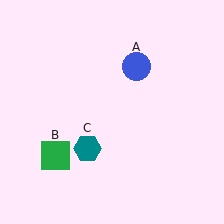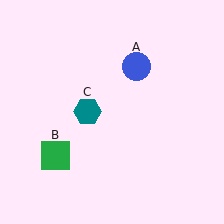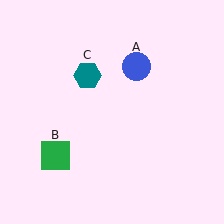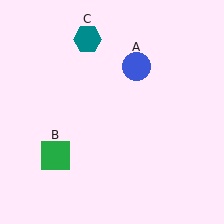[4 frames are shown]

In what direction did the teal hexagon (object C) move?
The teal hexagon (object C) moved up.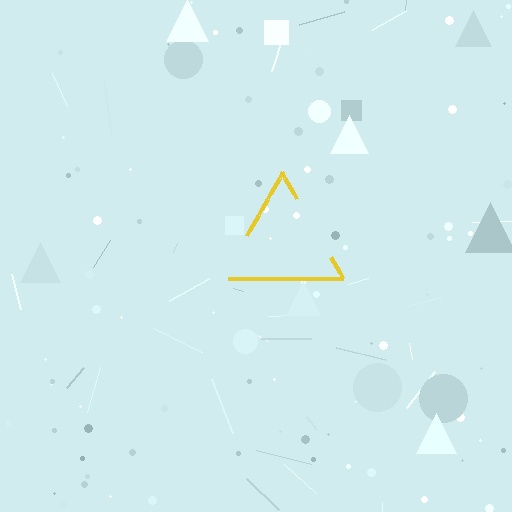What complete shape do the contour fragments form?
The contour fragments form a triangle.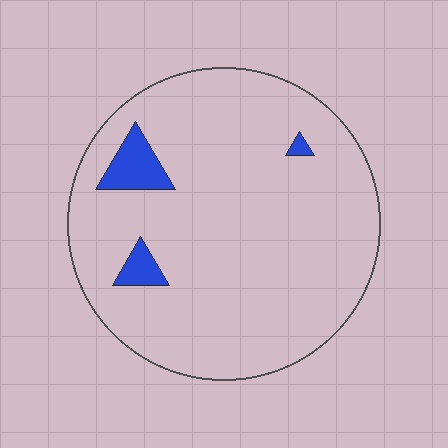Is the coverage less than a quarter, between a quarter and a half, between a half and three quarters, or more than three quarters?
Less than a quarter.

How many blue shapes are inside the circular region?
3.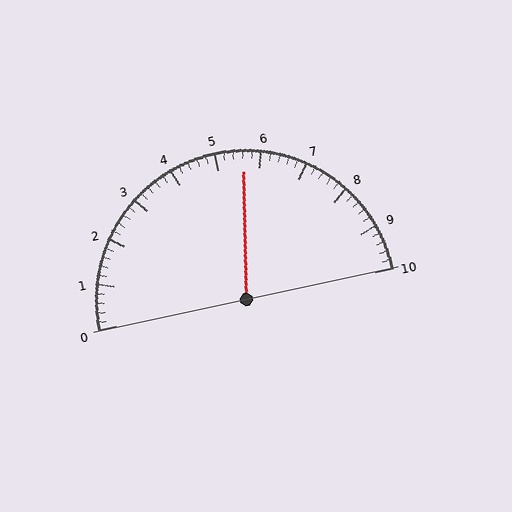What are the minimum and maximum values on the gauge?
The gauge ranges from 0 to 10.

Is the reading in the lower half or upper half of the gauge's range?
The reading is in the upper half of the range (0 to 10).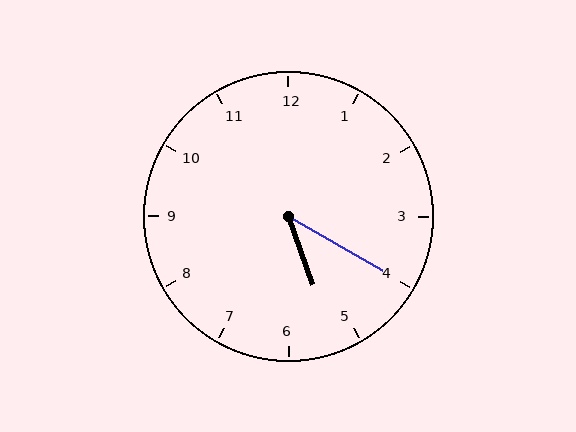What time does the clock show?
5:20.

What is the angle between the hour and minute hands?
Approximately 40 degrees.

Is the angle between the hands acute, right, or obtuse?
It is acute.